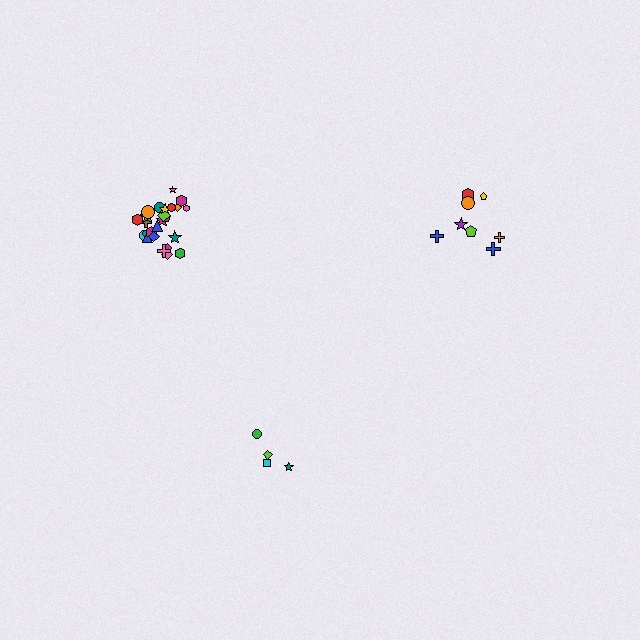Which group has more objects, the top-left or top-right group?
The top-left group.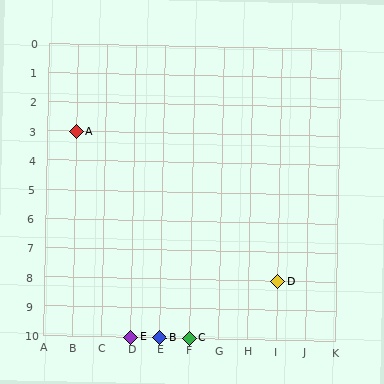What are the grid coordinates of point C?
Point C is at grid coordinates (F, 10).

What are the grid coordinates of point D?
Point D is at grid coordinates (I, 8).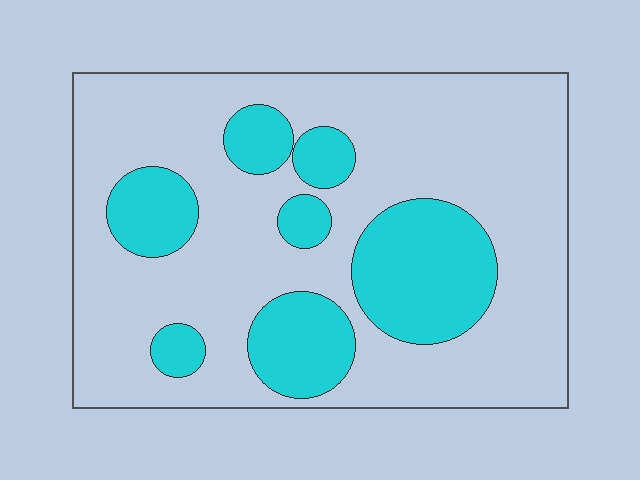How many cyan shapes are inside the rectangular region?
7.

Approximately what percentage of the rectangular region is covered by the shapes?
Approximately 25%.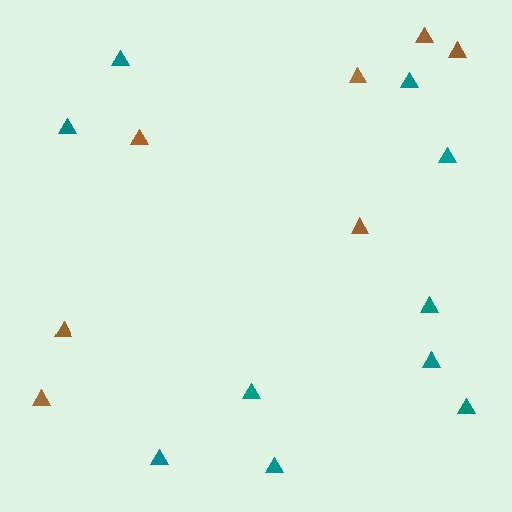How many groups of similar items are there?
There are 2 groups: one group of teal triangles (10) and one group of brown triangles (7).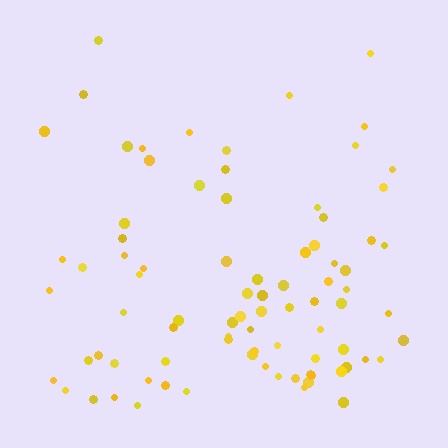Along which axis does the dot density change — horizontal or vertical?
Vertical.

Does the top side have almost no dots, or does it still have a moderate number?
Still a moderate number, just noticeably fewer than the bottom.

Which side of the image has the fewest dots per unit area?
The top.